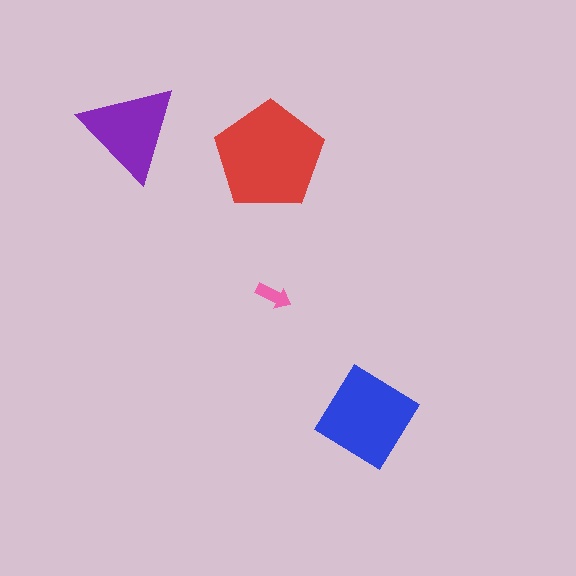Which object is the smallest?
The pink arrow.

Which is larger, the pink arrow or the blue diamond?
The blue diamond.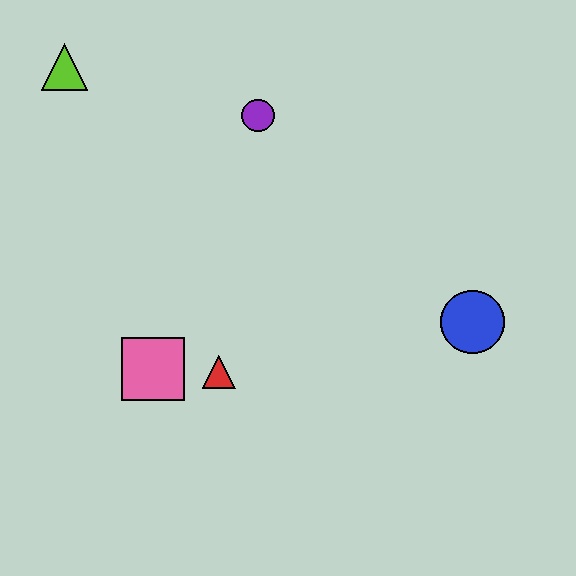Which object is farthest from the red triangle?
The lime triangle is farthest from the red triangle.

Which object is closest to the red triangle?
The pink square is closest to the red triangle.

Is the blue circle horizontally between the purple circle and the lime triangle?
No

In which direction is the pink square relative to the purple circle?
The pink square is below the purple circle.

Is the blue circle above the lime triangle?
No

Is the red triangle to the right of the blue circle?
No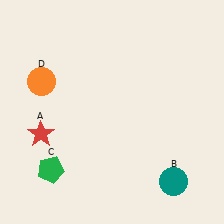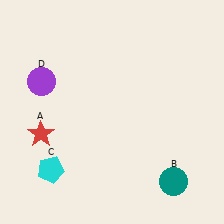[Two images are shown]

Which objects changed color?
C changed from green to cyan. D changed from orange to purple.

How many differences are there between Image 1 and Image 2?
There are 2 differences between the two images.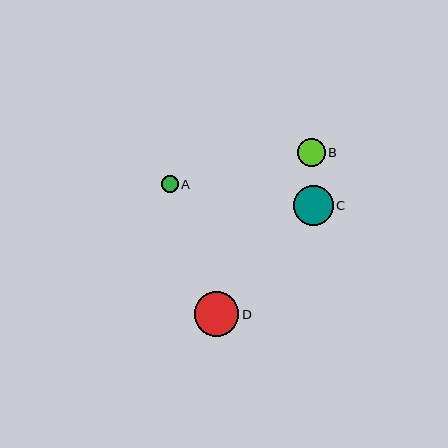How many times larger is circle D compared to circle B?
Circle D is approximately 1.6 times the size of circle B.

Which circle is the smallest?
Circle A is the smallest with a size of approximately 17 pixels.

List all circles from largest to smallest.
From largest to smallest: D, C, B, A.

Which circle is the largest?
Circle D is the largest with a size of approximately 45 pixels.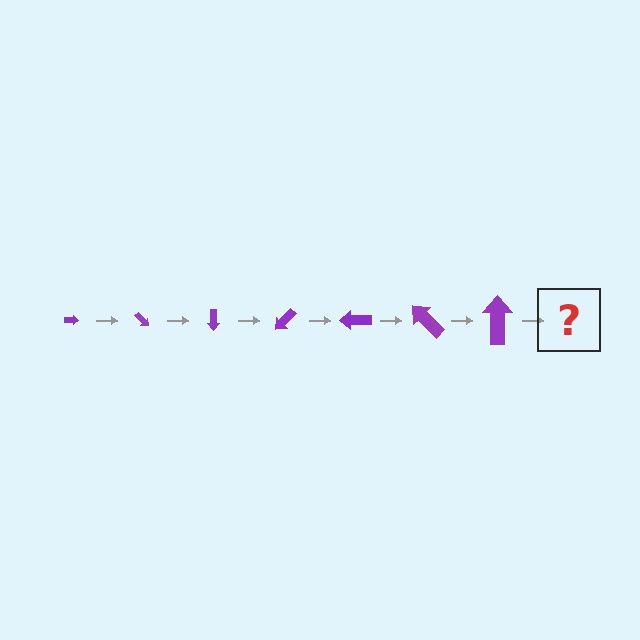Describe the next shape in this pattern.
It should be an arrow, larger than the previous one and rotated 315 degrees from the start.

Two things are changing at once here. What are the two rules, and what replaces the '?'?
The two rules are that the arrow grows larger each step and it rotates 45 degrees each step. The '?' should be an arrow, larger than the previous one and rotated 315 degrees from the start.